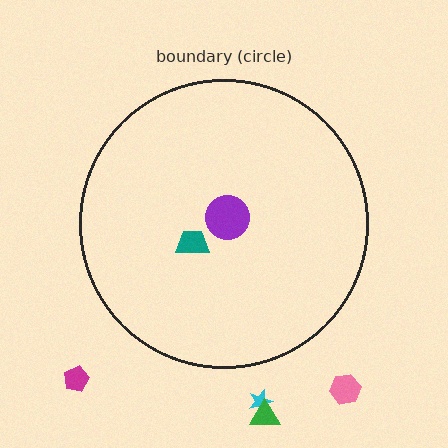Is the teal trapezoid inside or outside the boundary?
Inside.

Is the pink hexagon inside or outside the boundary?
Outside.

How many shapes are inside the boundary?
2 inside, 4 outside.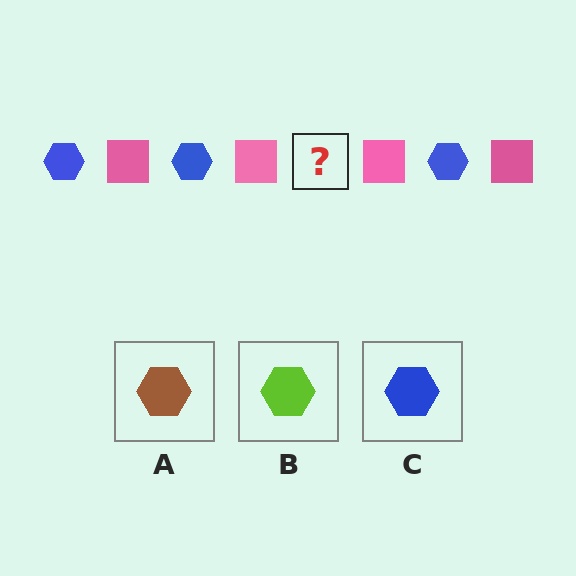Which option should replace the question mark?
Option C.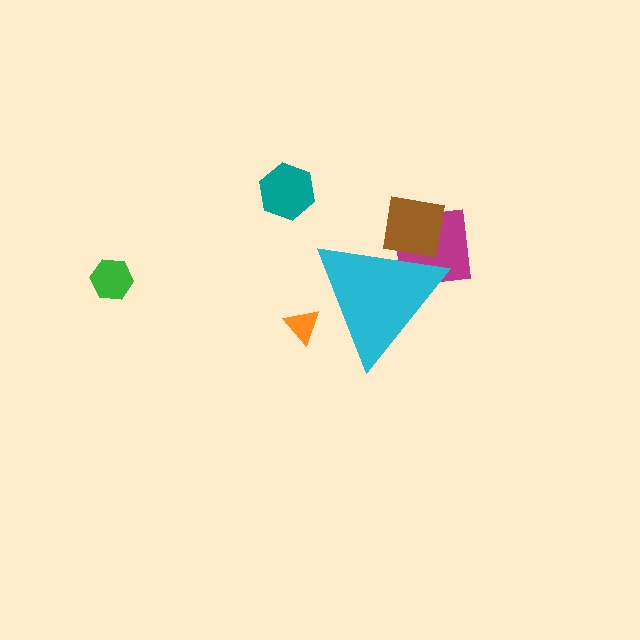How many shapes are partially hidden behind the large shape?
3 shapes are partially hidden.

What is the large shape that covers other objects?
A cyan triangle.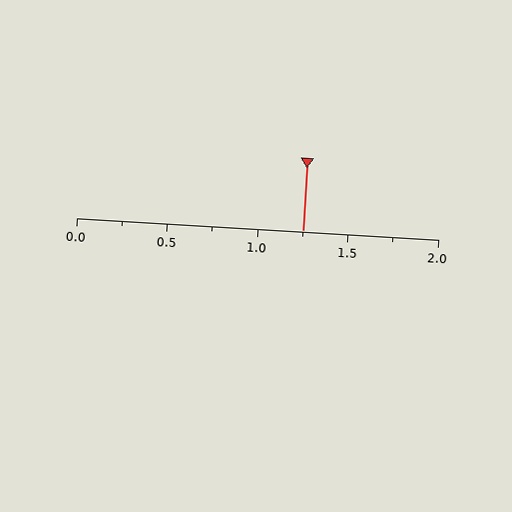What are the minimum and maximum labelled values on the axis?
The axis runs from 0.0 to 2.0.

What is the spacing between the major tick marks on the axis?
The major ticks are spaced 0.5 apart.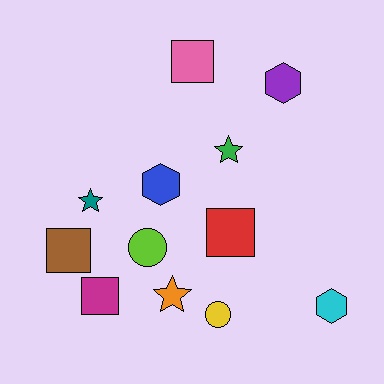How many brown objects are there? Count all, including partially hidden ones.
There is 1 brown object.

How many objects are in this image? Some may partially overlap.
There are 12 objects.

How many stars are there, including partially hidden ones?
There are 3 stars.